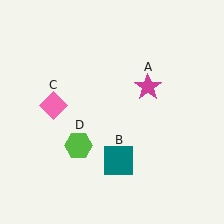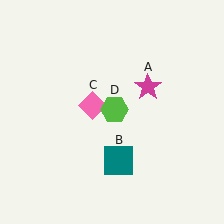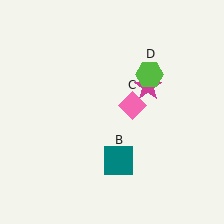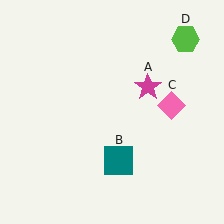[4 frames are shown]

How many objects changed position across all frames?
2 objects changed position: pink diamond (object C), lime hexagon (object D).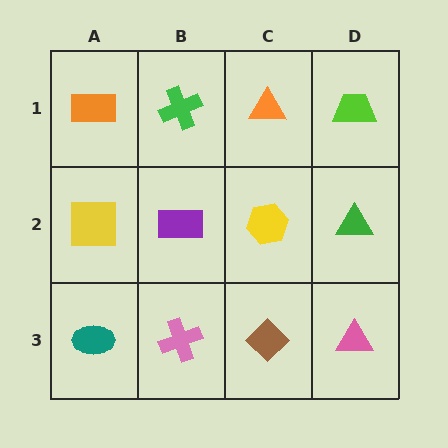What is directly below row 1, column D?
A green triangle.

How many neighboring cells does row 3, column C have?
3.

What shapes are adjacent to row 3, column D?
A green triangle (row 2, column D), a brown diamond (row 3, column C).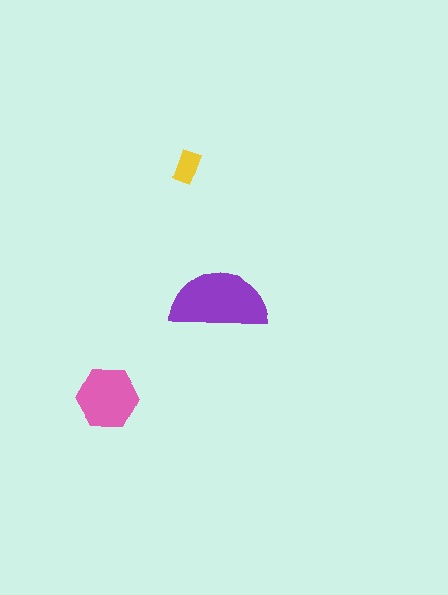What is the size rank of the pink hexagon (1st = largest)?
2nd.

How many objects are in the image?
There are 3 objects in the image.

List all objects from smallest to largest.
The yellow rectangle, the pink hexagon, the purple semicircle.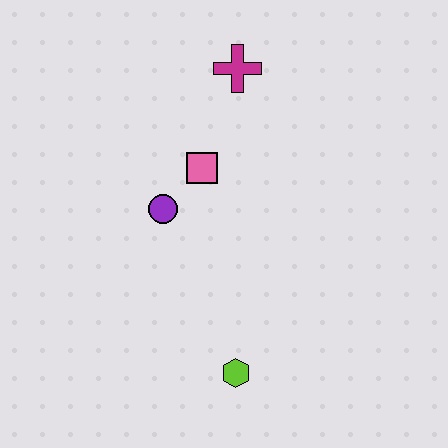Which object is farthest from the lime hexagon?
The magenta cross is farthest from the lime hexagon.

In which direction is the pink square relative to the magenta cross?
The pink square is below the magenta cross.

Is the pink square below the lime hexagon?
No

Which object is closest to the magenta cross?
The pink square is closest to the magenta cross.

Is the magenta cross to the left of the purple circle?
No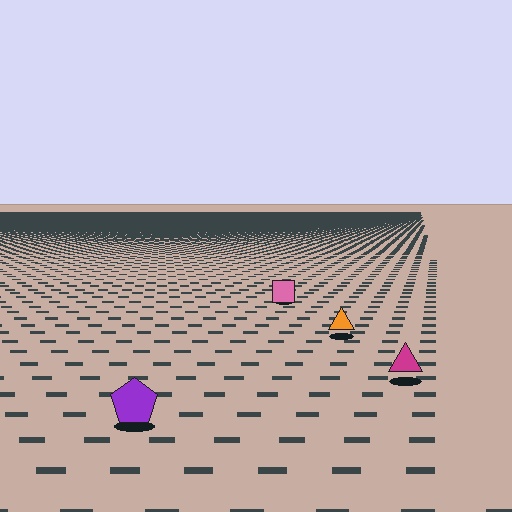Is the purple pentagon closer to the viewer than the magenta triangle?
Yes. The purple pentagon is closer — you can tell from the texture gradient: the ground texture is coarser near it.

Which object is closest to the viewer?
The purple pentagon is closest. The texture marks near it are larger and more spread out.